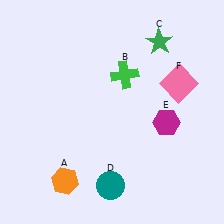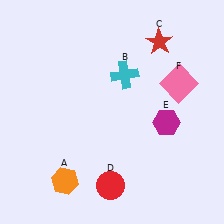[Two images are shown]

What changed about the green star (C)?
In Image 1, C is green. In Image 2, it changed to red.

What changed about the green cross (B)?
In Image 1, B is green. In Image 2, it changed to cyan.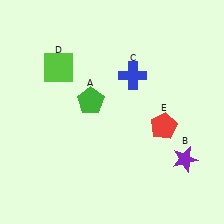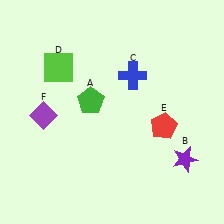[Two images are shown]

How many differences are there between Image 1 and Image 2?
There is 1 difference between the two images.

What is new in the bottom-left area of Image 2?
A purple diamond (F) was added in the bottom-left area of Image 2.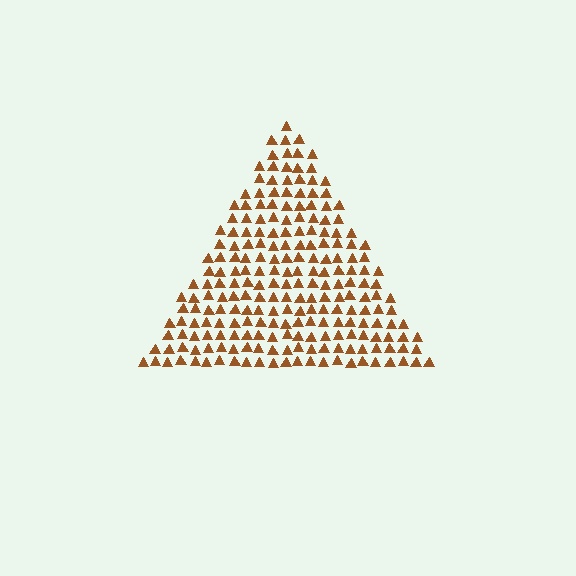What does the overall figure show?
The overall figure shows a triangle.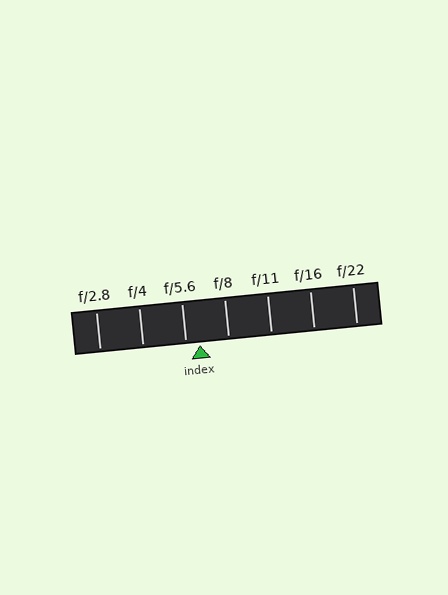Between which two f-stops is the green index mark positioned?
The index mark is between f/5.6 and f/8.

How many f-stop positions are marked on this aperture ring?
There are 7 f-stop positions marked.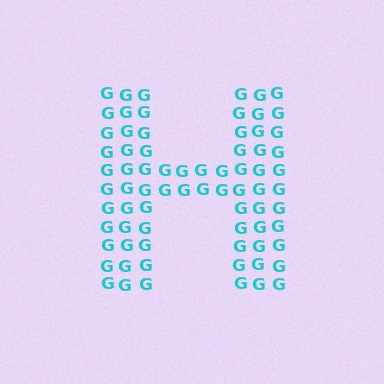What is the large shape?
The large shape is the letter H.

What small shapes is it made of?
It is made of small letter G's.